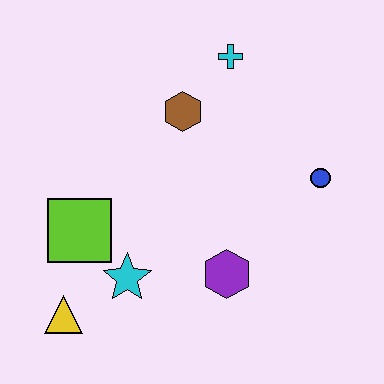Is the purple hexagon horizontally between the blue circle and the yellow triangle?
Yes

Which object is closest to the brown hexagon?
The cyan cross is closest to the brown hexagon.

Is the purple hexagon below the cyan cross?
Yes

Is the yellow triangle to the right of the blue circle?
No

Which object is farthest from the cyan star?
The cyan cross is farthest from the cyan star.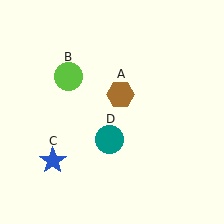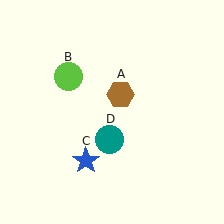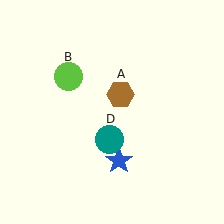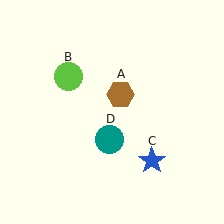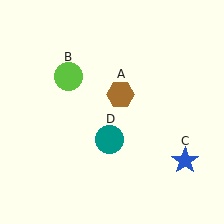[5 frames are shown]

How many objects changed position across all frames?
1 object changed position: blue star (object C).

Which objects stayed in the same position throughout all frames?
Brown hexagon (object A) and lime circle (object B) and teal circle (object D) remained stationary.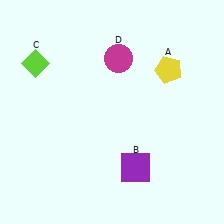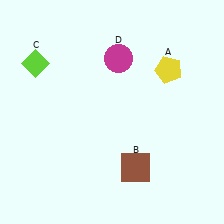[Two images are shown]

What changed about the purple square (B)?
In Image 1, B is purple. In Image 2, it changed to brown.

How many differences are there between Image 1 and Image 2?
There is 1 difference between the two images.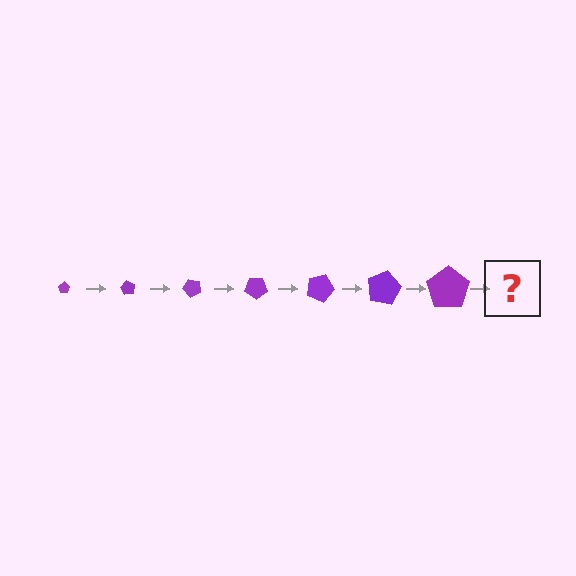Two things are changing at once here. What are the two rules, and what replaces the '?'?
The two rules are that the pentagon grows larger each step and it rotates 60 degrees each step. The '?' should be a pentagon, larger than the previous one and rotated 420 degrees from the start.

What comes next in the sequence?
The next element should be a pentagon, larger than the previous one and rotated 420 degrees from the start.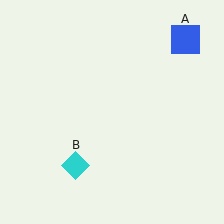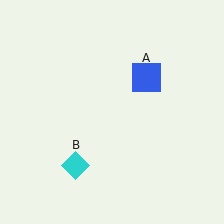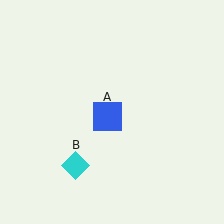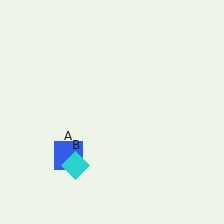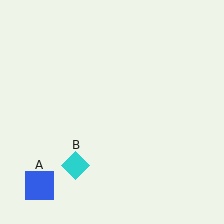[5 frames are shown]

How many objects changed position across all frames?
1 object changed position: blue square (object A).